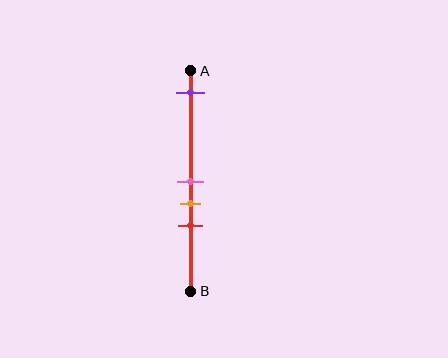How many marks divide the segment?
There are 4 marks dividing the segment.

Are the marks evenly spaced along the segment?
No, the marks are not evenly spaced.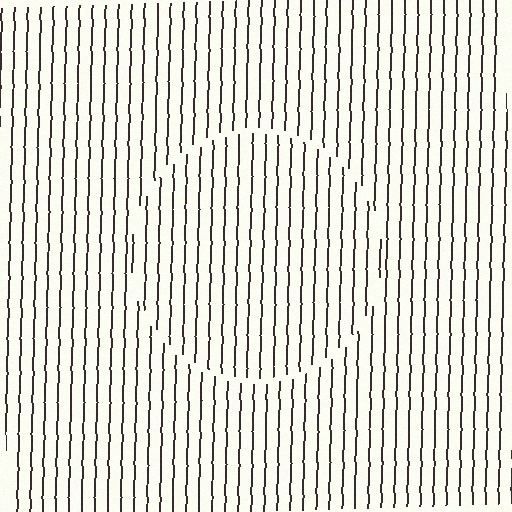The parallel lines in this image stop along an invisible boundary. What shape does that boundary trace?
An illusory circle. The interior of the shape contains the same grating, shifted by half a period — the contour is defined by the phase discontinuity where line-ends from the inner and outer gratings abut.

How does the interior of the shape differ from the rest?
The interior of the shape contains the same grating, shifted by half a period — the contour is defined by the phase discontinuity where line-ends from the inner and outer gratings abut.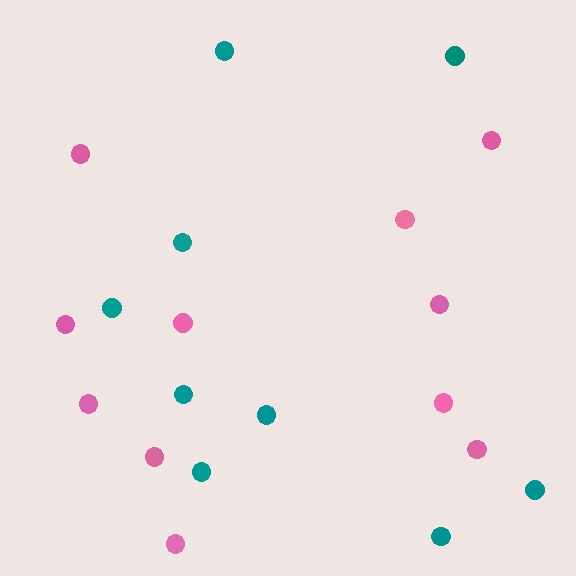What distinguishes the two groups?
There are 2 groups: one group of pink circles (11) and one group of teal circles (9).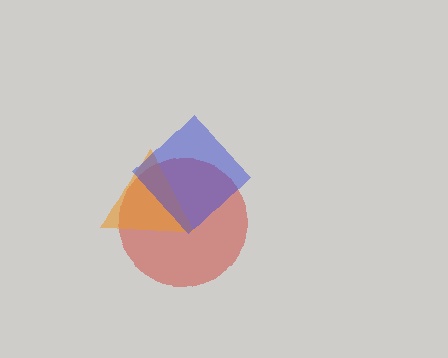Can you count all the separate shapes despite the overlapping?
Yes, there are 3 separate shapes.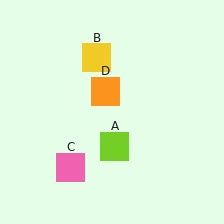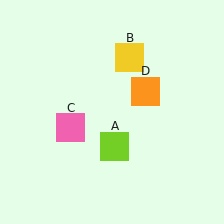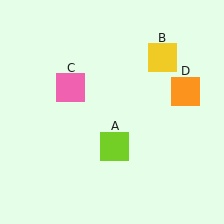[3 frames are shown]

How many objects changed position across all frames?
3 objects changed position: yellow square (object B), pink square (object C), orange square (object D).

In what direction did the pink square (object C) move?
The pink square (object C) moved up.